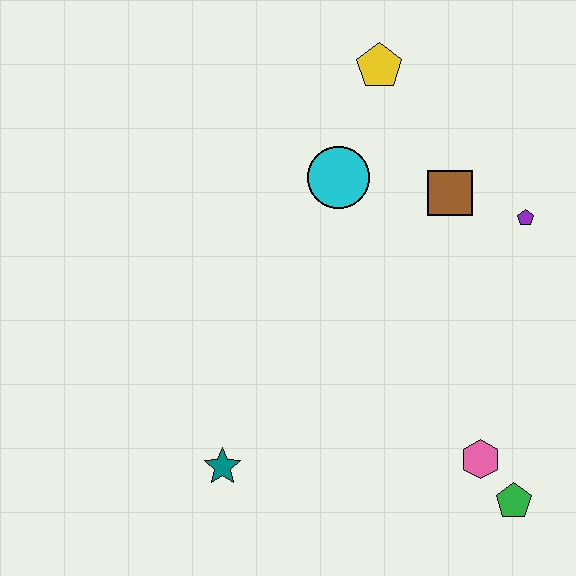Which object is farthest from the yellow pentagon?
The green pentagon is farthest from the yellow pentagon.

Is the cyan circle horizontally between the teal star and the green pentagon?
Yes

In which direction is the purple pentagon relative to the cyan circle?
The purple pentagon is to the right of the cyan circle.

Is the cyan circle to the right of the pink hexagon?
No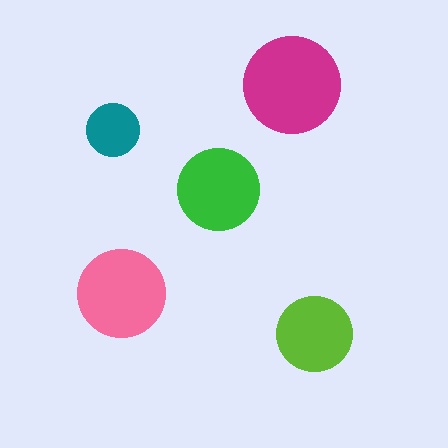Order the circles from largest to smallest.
the magenta one, the pink one, the green one, the lime one, the teal one.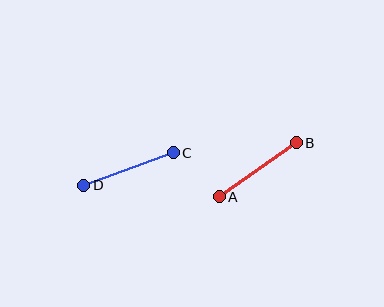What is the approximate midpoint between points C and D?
The midpoint is at approximately (129, 169) pixels.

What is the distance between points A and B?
The distance is approximately 94 pixels.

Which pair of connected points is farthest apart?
Points C and D are farthest apart.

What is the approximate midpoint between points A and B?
The midpoint is at approximately (258, 170) pixels.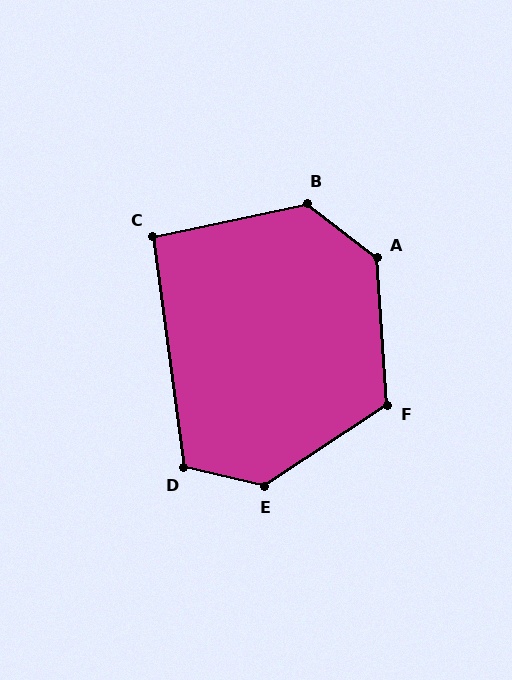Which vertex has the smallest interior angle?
C, at approximately 95 degrees.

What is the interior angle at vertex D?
Approximately 111 degrees (obtuse).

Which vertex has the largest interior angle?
E, at approximately 133 degrees.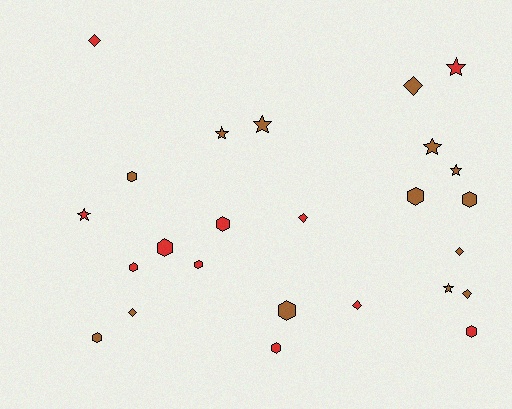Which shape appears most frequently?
Hexagon, with 11 objects.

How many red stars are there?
There are 2 red stars.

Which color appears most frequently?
Brown, with 14 objects.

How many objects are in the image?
There are 25 objects.